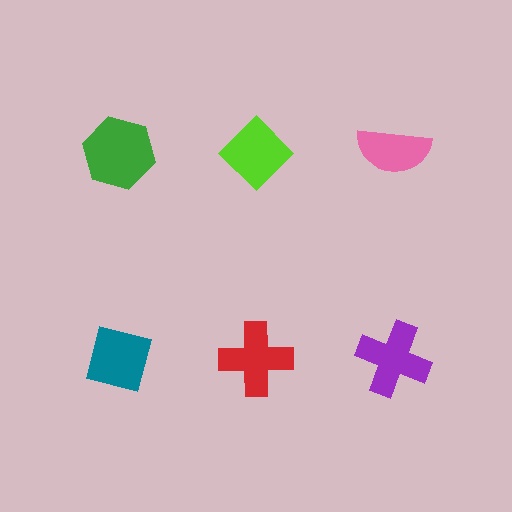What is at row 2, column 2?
A red cross.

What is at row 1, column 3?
A pink semicircle.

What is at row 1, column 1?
A green hexagon.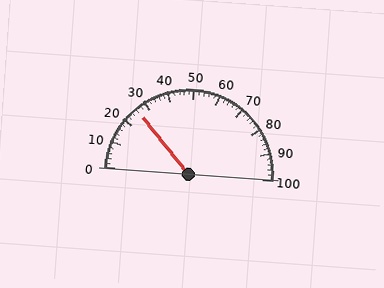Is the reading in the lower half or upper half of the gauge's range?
The reading is in the lower half of the range (0 to 100).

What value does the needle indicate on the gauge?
The needle indicates approximately 26.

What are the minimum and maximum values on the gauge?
The gauge ranges from 0 to 100.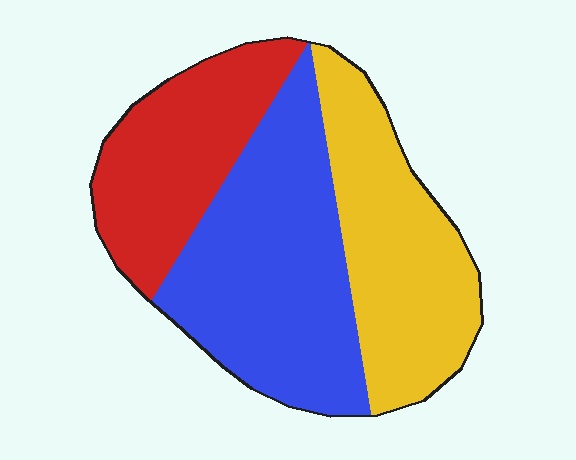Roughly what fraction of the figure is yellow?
Yellow covers around 30% of the figure.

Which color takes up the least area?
Red, at roughly 25%.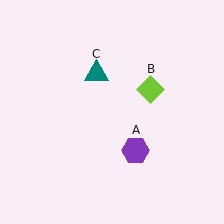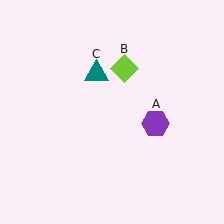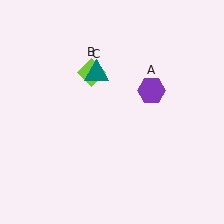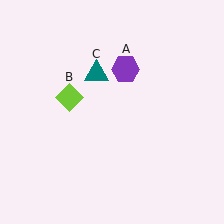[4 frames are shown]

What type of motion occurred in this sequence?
The purple hexagon (object A), lime diamond (object B) rotated counterclockwise around the center of the scene.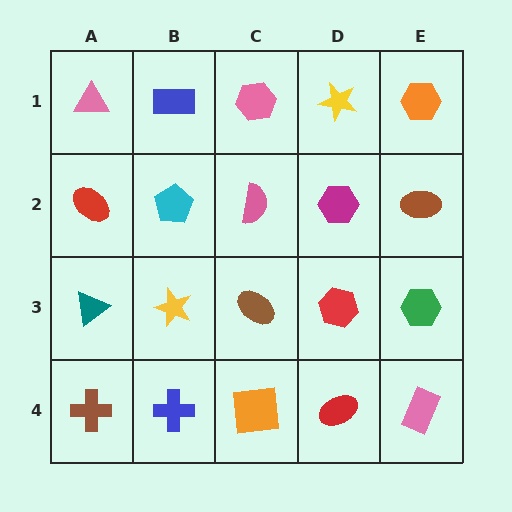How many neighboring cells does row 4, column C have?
3.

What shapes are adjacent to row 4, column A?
A teal triangle (row 3, column A), a blue cross (row 4, column B).